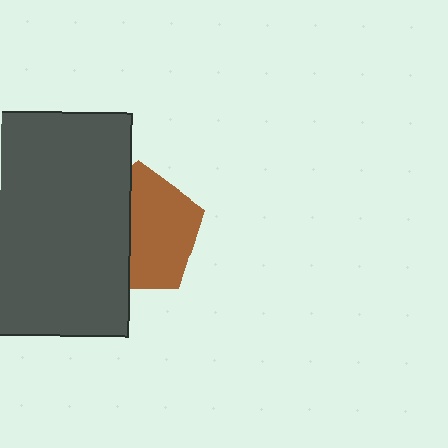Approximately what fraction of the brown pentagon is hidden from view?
Roughly 44% of the brown pentagon is hidden behind the dark gray rectangle.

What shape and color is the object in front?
The object in front is a dark gray rectangle.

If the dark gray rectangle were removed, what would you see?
You would see the complete brown pentagon.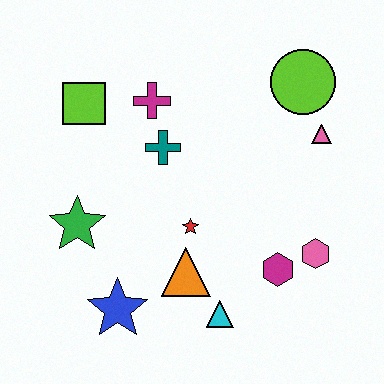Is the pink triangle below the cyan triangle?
No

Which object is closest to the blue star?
The orange triangle is closest to the blue star.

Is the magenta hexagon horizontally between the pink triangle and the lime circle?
No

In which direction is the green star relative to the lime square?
The green star is below the lime square.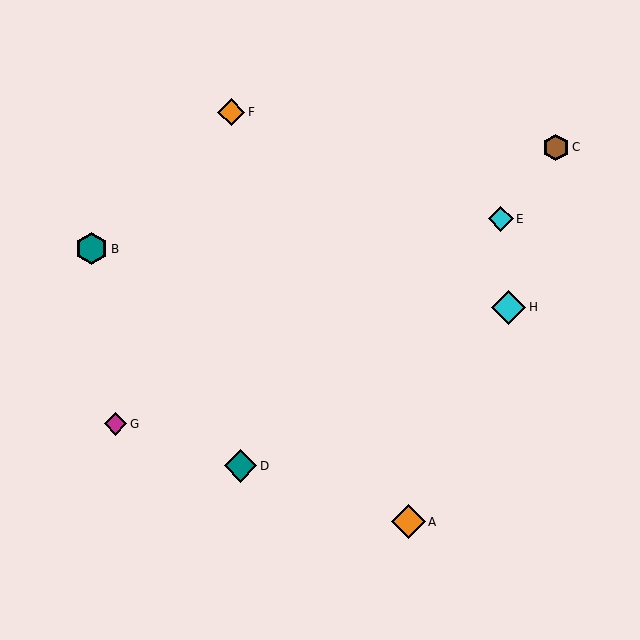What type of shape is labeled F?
Shape F is an orange diamond.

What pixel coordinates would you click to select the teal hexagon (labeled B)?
Click at (92, 249) to select the teal hexagon B.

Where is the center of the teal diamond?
The center of the teal diamond is at (240, 466).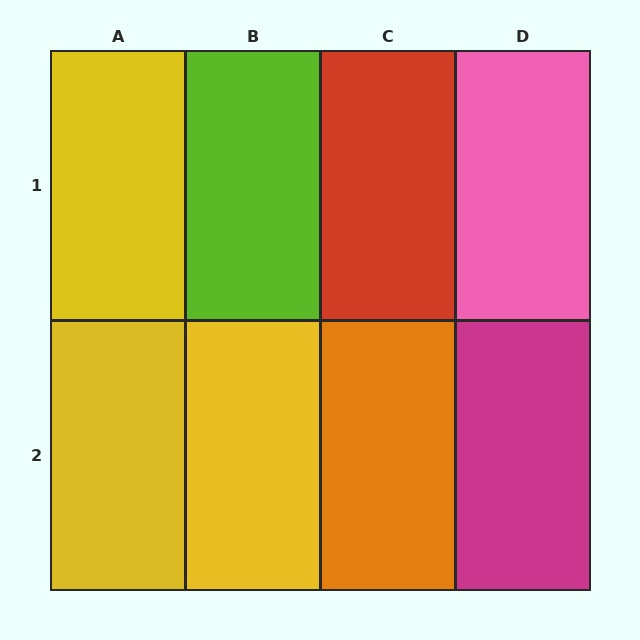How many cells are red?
1 cell is red.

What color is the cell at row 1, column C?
Red.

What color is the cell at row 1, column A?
Yellow.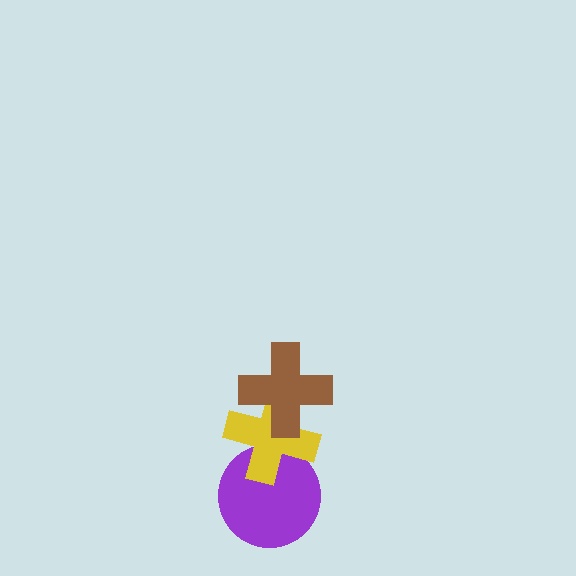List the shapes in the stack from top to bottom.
From top to bottom: the brown cross, the yellow cross, the purple circle.